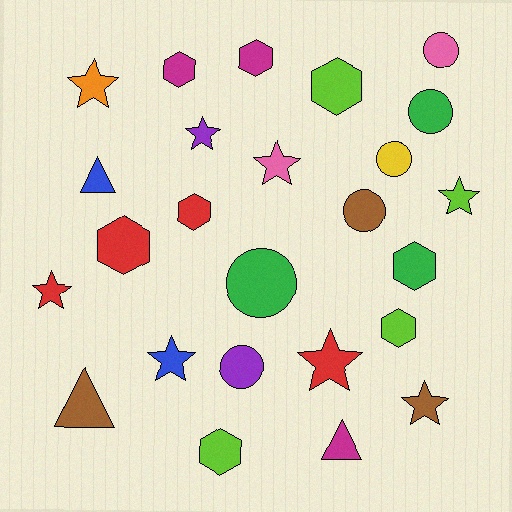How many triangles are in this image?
There are 3 triangles.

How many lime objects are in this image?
There are 4 lime objects.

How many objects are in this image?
There are 25 objects.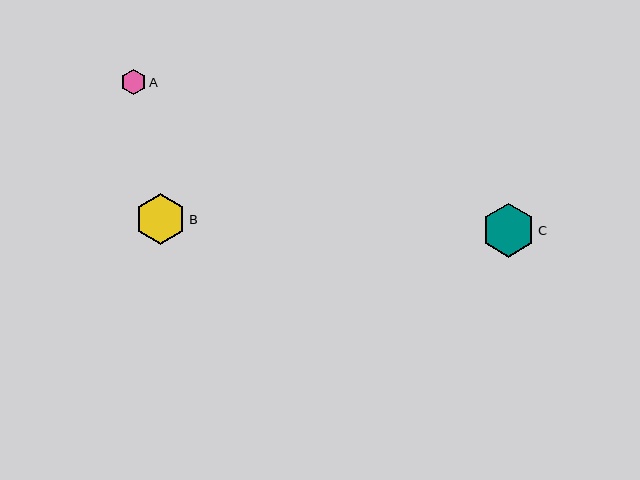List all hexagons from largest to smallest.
From largest to smallest: C, B, A.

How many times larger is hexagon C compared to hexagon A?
Hexagon C is approximately 2.1 times the size of hexagon A.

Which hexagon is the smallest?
Hexagon A is the smallest with a size of approximately 25 pixels.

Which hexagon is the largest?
Hexagon C is the largest with a size of approximately 54 pixels.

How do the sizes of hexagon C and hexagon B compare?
Hexagon C and hexagon B are approximately the same size.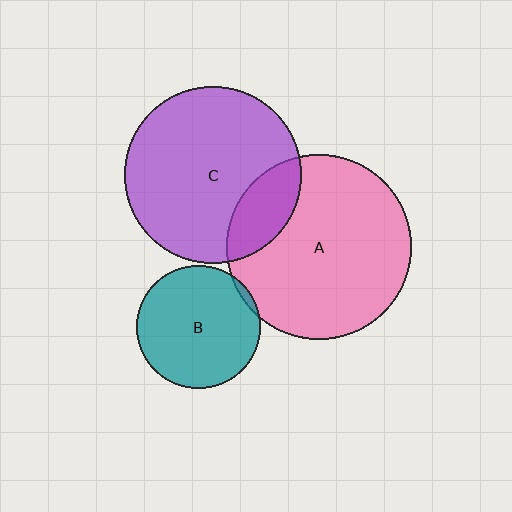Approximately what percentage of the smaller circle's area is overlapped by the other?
Approximately 5%.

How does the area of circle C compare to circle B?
Approximately 2.0 times.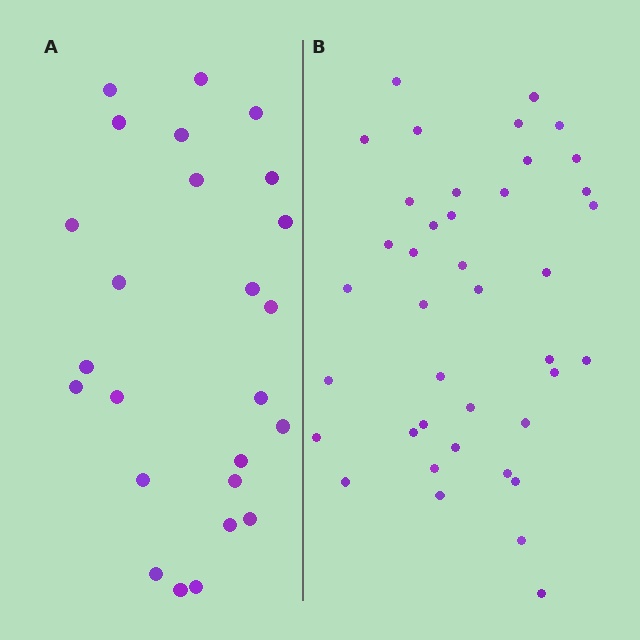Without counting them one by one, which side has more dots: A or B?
Region B (the right region) has more dots.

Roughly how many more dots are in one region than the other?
Region B has approximately 15 more dots than region A.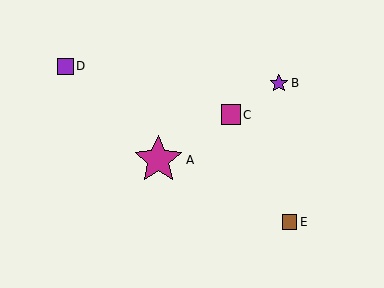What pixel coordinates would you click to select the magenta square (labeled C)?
Click at (231, 115) to select the magenta square C.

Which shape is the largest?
The magenta star (labeled A) is the largest.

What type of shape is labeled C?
Shape C is a magenta square.